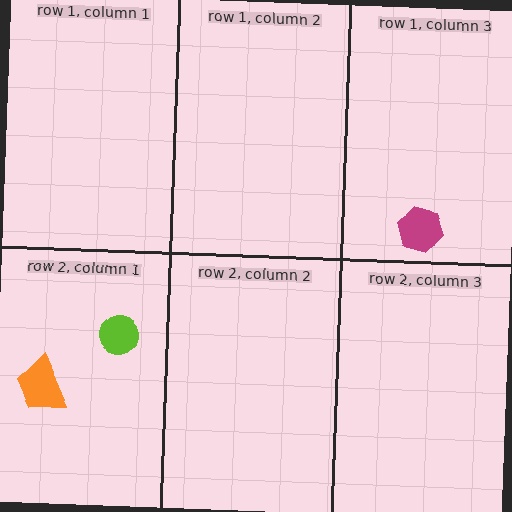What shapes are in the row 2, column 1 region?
The lime circle, the orange trapezoid.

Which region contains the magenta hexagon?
The row 1, column 3 region.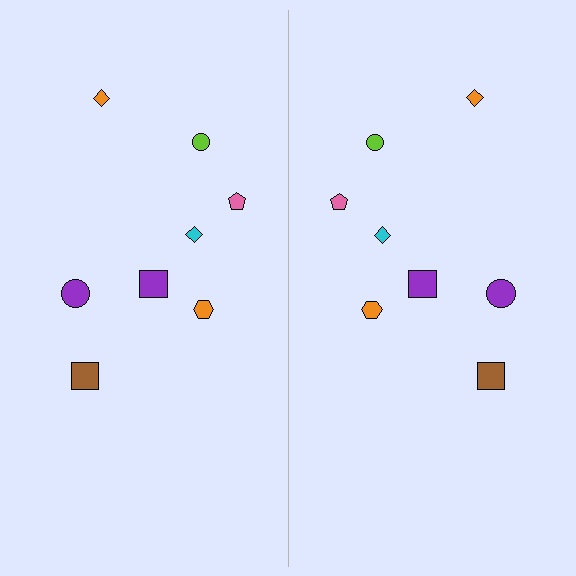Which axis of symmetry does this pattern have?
The pattern has a vertical axis of symmetry running through the center of the image.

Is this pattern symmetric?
Yes, this pattern has bilateral (reflection) symmetry.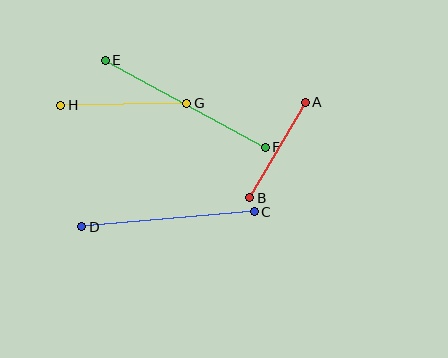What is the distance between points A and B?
The distance is approximately 110 pixels.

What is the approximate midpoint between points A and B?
The midpoint is at approximately (278, 150) pixels.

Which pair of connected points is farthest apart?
Points E and F are farthest apart.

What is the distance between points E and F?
The distance is approximately 182 pixels.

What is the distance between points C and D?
The distance is approximately 173 pixels.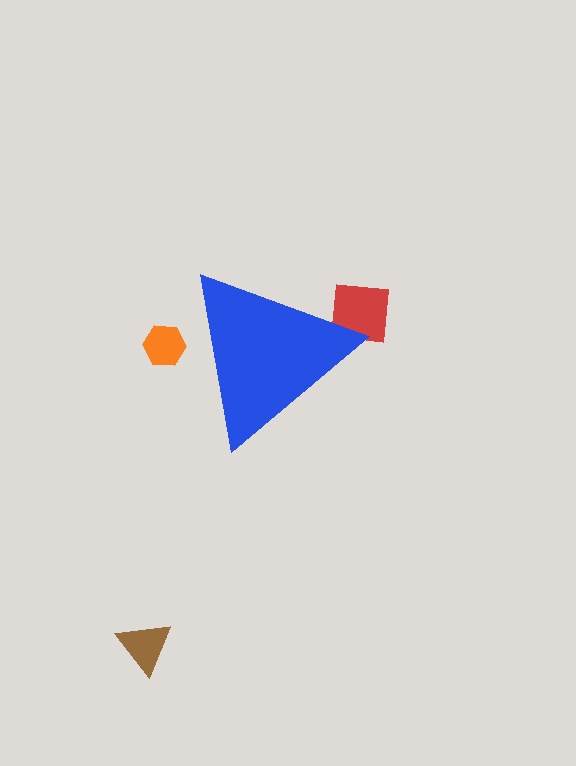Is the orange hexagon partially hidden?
Yes, the orange hexagon is partially hidden behind the blue triangle.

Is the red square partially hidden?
Yes, the red square is partially hidden behind the blue triangle.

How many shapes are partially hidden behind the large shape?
2 shapes are partially hidden.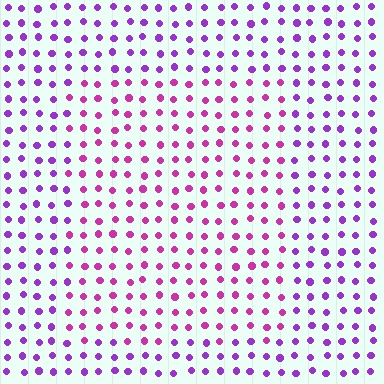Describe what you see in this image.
The image is filled with small purple elements in a uniform arrangement. A rectangle-shaped region is visible where the elements are tinted to a slightly different hue, forming a subtle color boundary.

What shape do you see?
I see a rectangle.